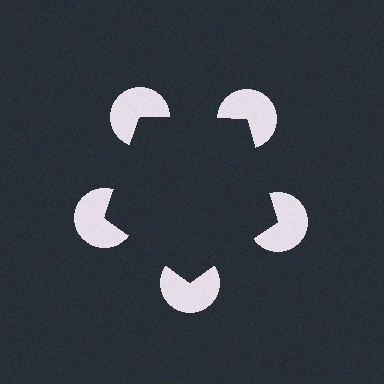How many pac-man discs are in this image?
There are 5 — one at each vertex of the illusory pentagon.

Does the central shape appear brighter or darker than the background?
It typically appears slightly darker than the background, even though no actual brightness change is drawn.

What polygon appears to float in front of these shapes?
An illusory pentagon — its edges are inferred from the aligned wedge cuts in the pac-man discs, not physically drawn.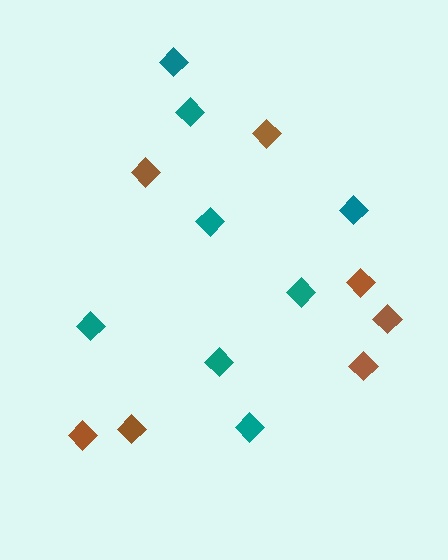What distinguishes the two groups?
There are 2 groups: one group of brown diamonds (7) and one group of teal diamonds (8).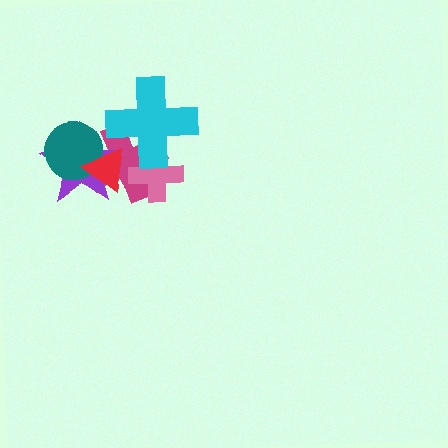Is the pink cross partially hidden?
Yes, it is partially covered by another shape.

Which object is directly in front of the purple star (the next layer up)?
The teal circle is directly in front of the purple star.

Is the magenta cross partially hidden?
Yes, it is partially covered by another shape.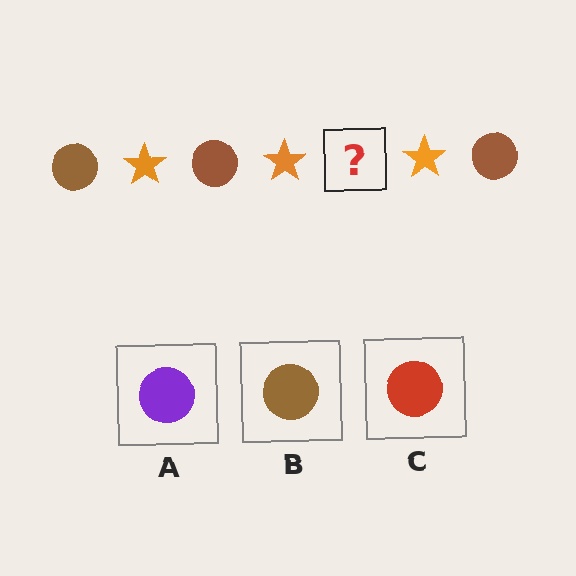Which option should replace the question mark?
Option B.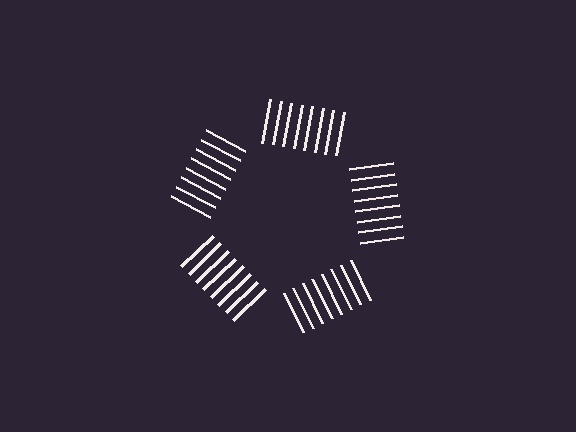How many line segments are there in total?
40 — 8 along each of the 5 edges.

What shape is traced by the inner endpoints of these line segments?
An illusory pentagon — the line segments terminate on its edges but no continuous stroke is drawn.